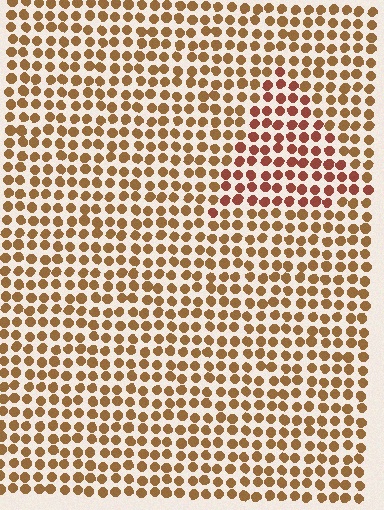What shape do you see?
I see a triangle.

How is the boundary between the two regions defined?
The boundary is defined purely by a slight shift in hue (about 26 degrees). Spacing, size, and orientation are identical on both sides.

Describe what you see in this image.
The image is filled with small brown elements in a uniform arrangement. A triangle-shaped region is visible where the elements are tinted to a slightly different hue, forming a subtle color boundary.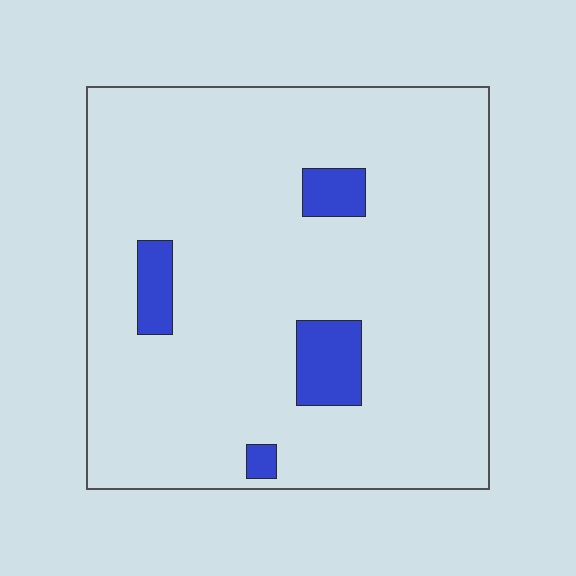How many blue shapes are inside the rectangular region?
4.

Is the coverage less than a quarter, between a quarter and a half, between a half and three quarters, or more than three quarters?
Less than a quarter.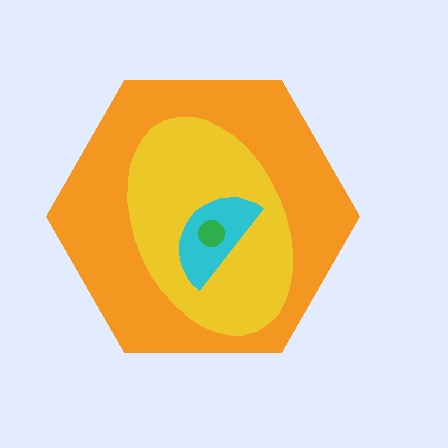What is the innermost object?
The green circle.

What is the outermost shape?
The orange hexagon.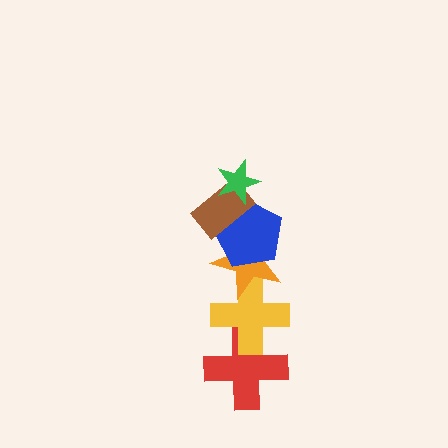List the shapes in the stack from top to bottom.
From top to bottom: the green star, the brown rectangle, the blue pentagon, the orange star, the yellow cross, the red cross.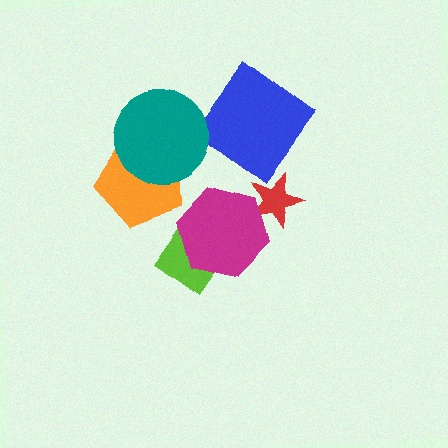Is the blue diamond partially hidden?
No, no other shape covers it.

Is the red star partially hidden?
Yes, it is partially covered by another shape.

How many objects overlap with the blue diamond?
0 objects overlap with the blue diamond.